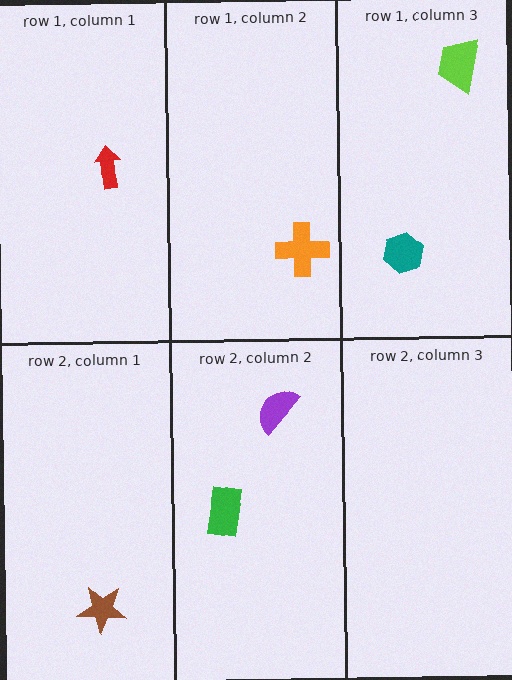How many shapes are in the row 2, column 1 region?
1.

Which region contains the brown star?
The row 2, column 1 region.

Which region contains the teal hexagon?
The row 1, column 3 region.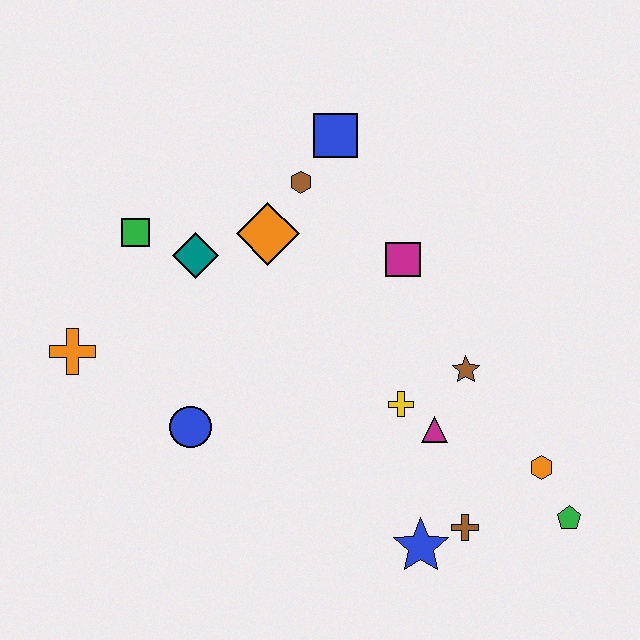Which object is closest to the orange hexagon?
The green pentagon is closest to the orange hexagon.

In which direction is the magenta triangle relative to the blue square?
The magenta triangle is below the blue square.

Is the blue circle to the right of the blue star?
No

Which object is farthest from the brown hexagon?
The green pentagon is farthest from the brown hexagon.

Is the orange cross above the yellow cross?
Yes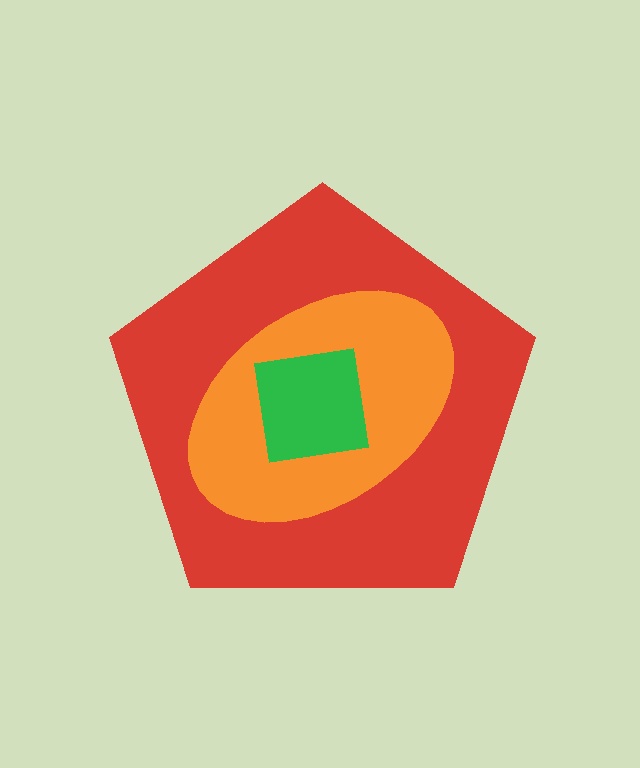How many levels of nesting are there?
3.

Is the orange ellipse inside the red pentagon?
Yes.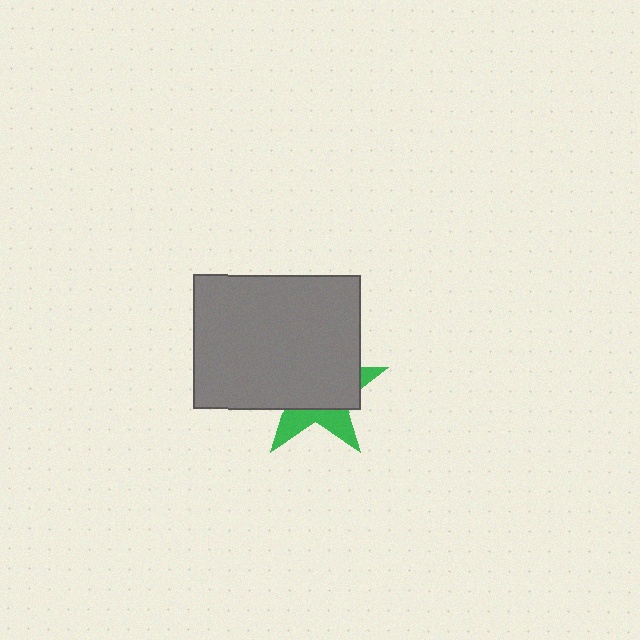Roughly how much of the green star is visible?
A small part of it is visible (roughly 33%).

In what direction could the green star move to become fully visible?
The green star could move down. That would shift it out from behind the gray rectangle entirely.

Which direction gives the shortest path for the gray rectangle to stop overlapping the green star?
Moving up gives the shortest separation.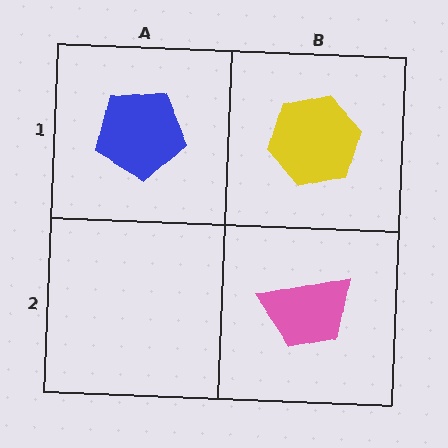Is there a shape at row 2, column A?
No, that cell is empty.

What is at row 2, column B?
A pink trapezoid.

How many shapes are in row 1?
2 shapes.